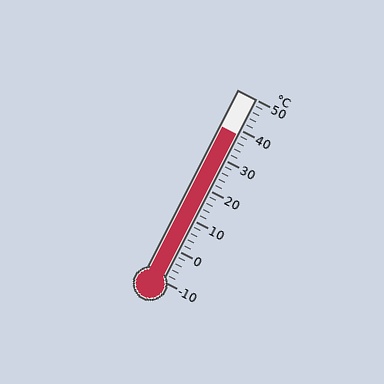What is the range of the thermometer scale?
The thermometer scale ranges from -10°C to 50°C.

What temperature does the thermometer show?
The thermometer shows approximately 38°C.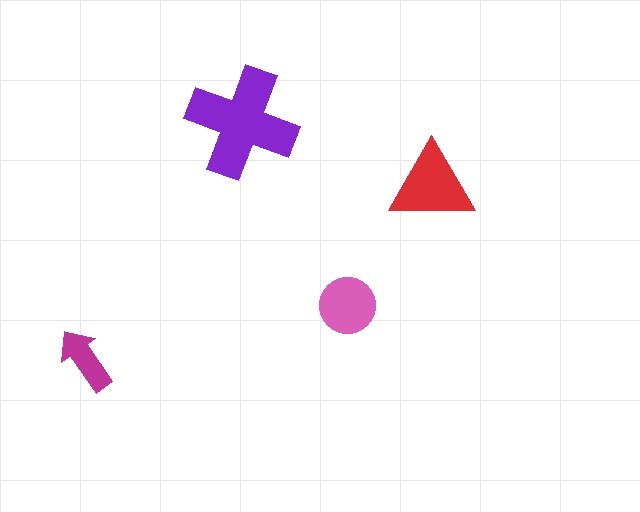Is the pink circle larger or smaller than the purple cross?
Smaller.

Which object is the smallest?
The magenta arrow.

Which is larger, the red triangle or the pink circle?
The red triangle.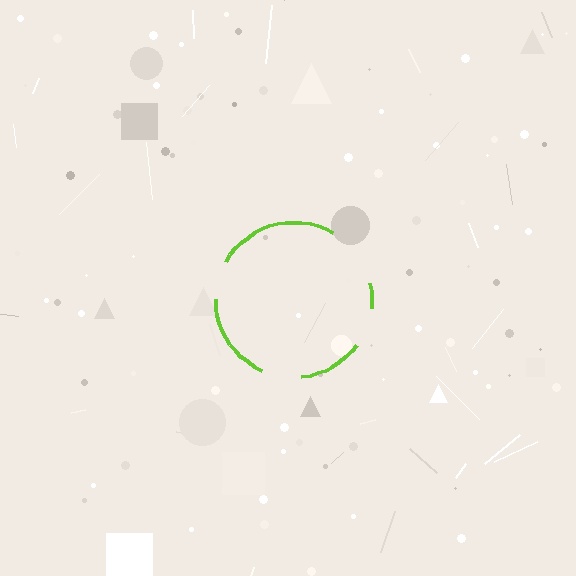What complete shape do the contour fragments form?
The contour fragments form a circle.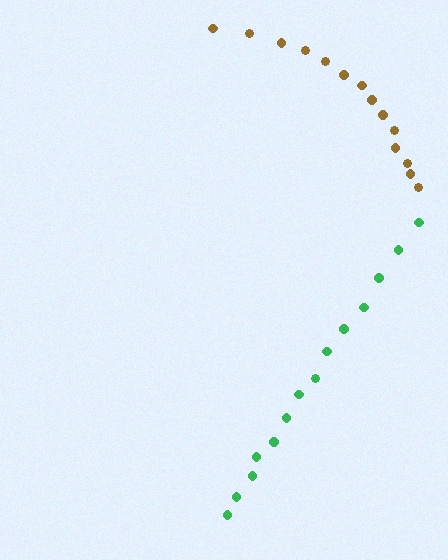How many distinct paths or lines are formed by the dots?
There are 2 distinct paths.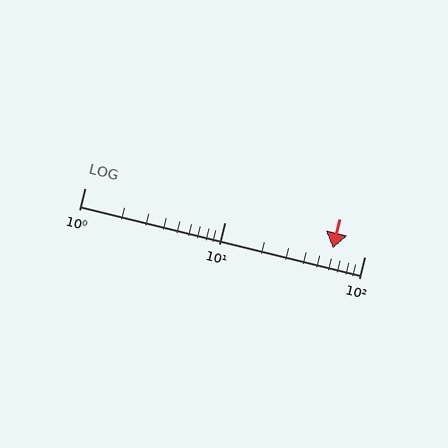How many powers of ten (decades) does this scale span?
The scale spans 2 decades, from 1 to 100.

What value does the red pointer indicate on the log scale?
The pointer indicates approximately 59.